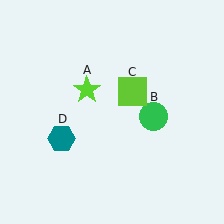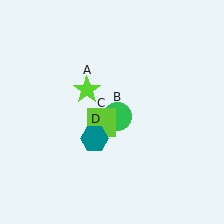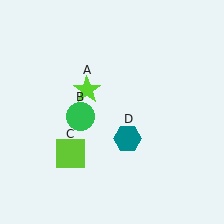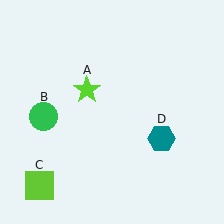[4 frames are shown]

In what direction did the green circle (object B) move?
The green circle (object B) moved left.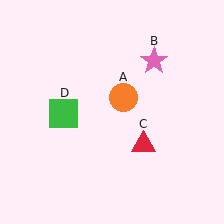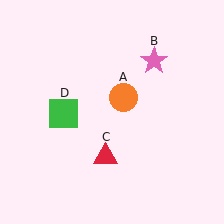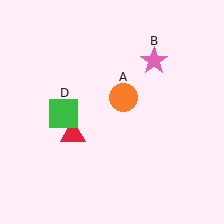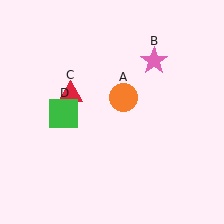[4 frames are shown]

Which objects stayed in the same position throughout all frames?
Orange circle (object A) and pink star (object B) and green square (object D) remained stationary.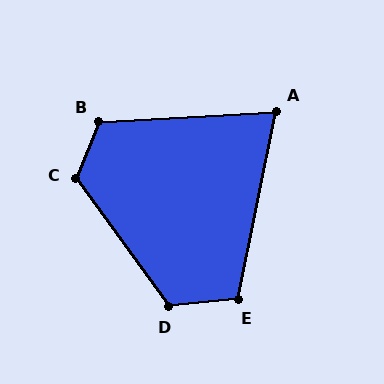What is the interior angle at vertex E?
Approximately 107 degrees (obtuse).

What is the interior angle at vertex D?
Approximately 120 degrees (obtuse).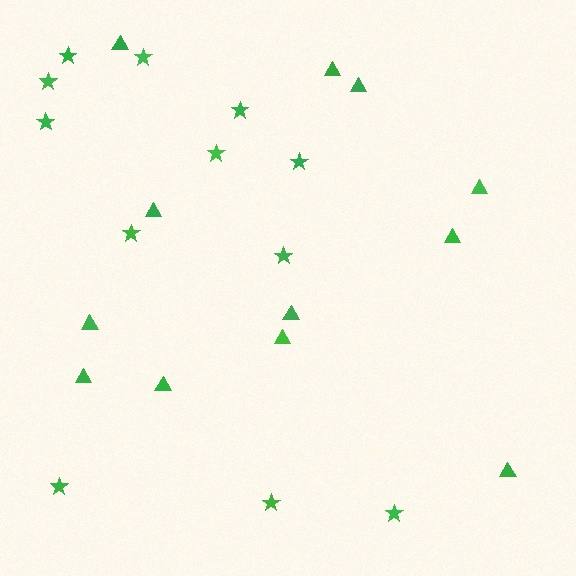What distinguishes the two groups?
There are 2 groups: one group of stars (12) and one group of triangles (12).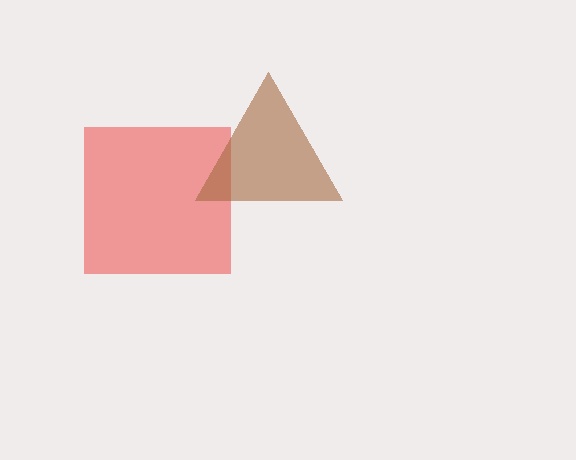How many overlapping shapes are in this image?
There are 2 overlapping shapes in the image.